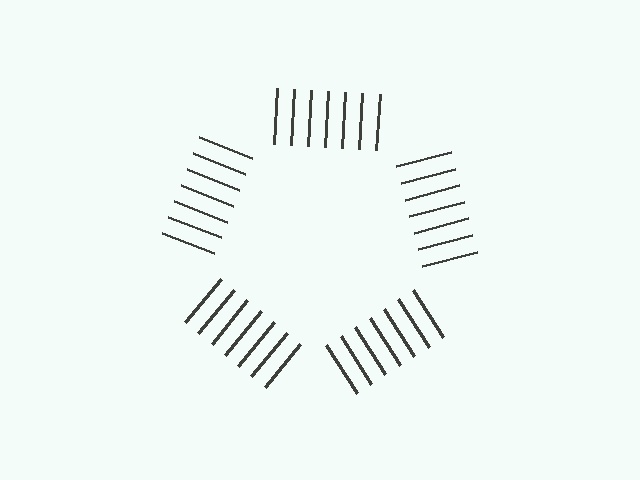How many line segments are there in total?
35 — 7 along each of the 5 edges.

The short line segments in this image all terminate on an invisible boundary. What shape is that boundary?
An illusory pentagon — the line segments terminate on its edges but no continuous stroke is drawn.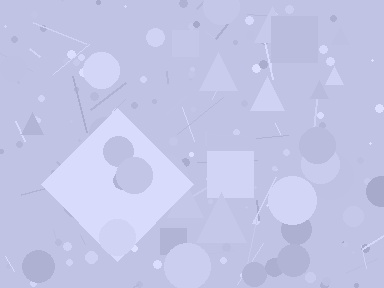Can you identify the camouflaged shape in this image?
The camouflaged shape is a diamond.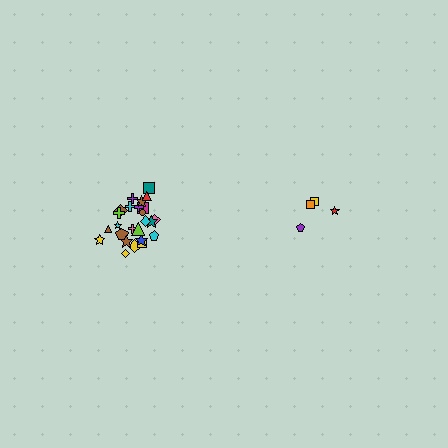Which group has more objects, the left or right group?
The left group.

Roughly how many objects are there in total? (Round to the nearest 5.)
Roughly 30 objects in total.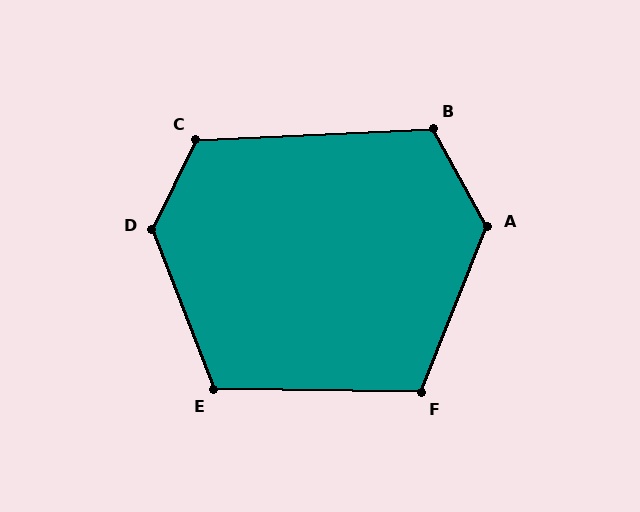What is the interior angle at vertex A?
Approximately 129 degrees (obtuse).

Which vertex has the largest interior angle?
D, at approximately 133 degrees.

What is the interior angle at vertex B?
Approximately 117 degrees (obtuse).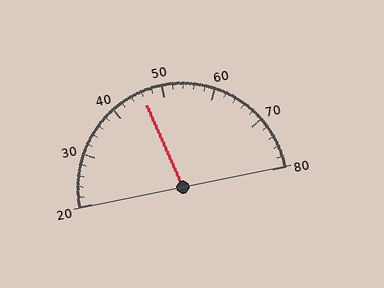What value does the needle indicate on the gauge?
The needle indicates approximately 46.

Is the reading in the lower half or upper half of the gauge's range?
The reading is in the lower half of the range (20 to 80).